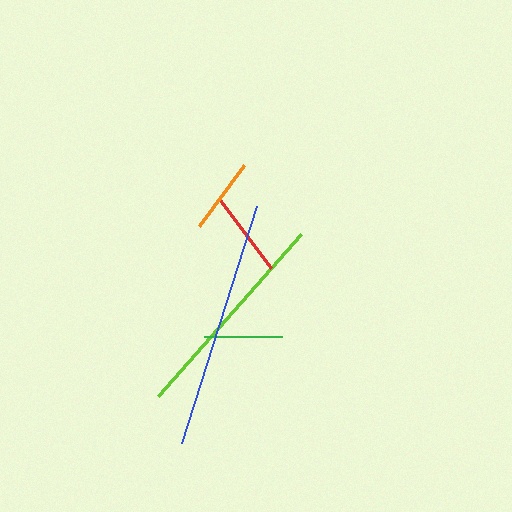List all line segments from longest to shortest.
From longest to shortest: blue, lime, red, green, orange.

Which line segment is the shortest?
The orange line is the shortest at approximately 75 pixels.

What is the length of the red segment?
The red segment is approximately 85 pixels long.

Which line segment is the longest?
The blue line is the longest at approximately 248 pixels.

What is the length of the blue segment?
The blue segment is approximately 248 pixels long.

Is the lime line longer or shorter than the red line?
The lime line is longer than the red line.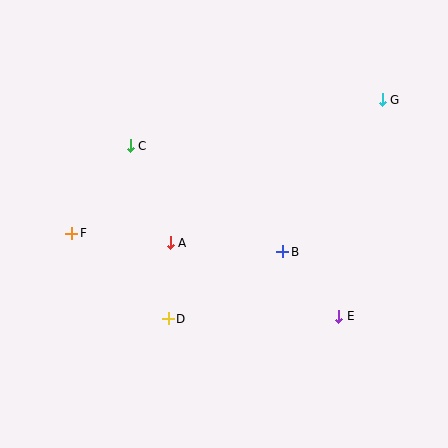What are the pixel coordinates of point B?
Point B is at (283, 252).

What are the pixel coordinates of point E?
Point E is at (339, 317).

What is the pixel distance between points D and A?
The distance between D and A is 76 pixels.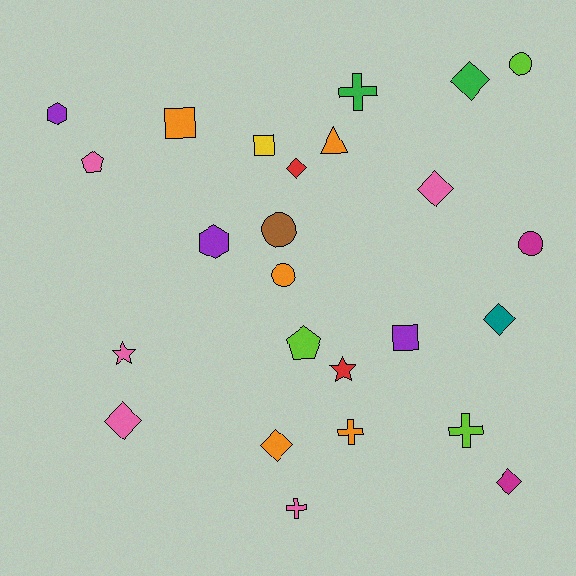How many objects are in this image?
There are 25 objects.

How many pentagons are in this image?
There are 2 pentagons.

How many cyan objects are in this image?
There are no cyan objects.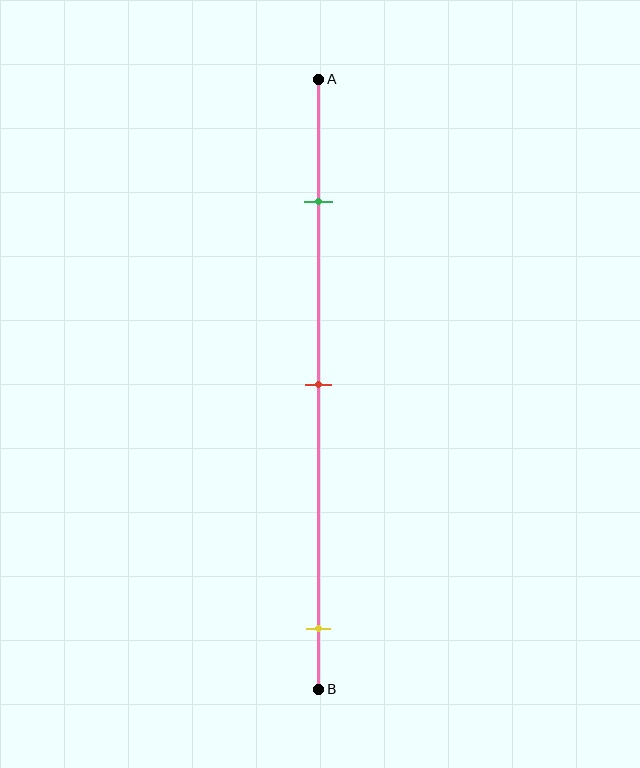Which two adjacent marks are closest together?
The green and red marks are the closest adjacent pair.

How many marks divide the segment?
There are 3 marks dividing the segment.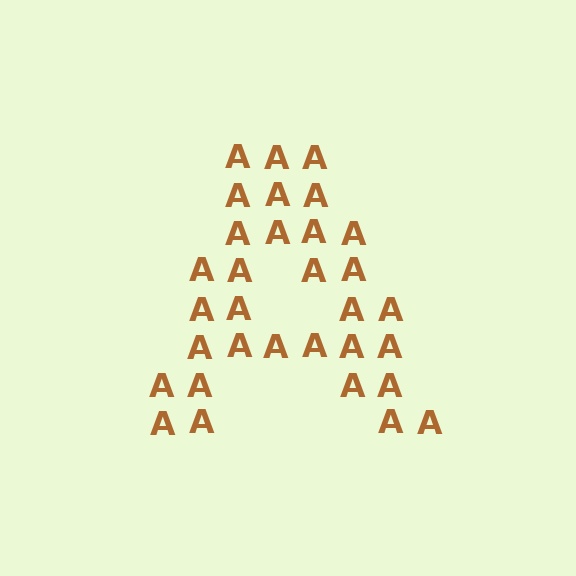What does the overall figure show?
The overall figure shows the letter A.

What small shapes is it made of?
It is made of small letter A's.